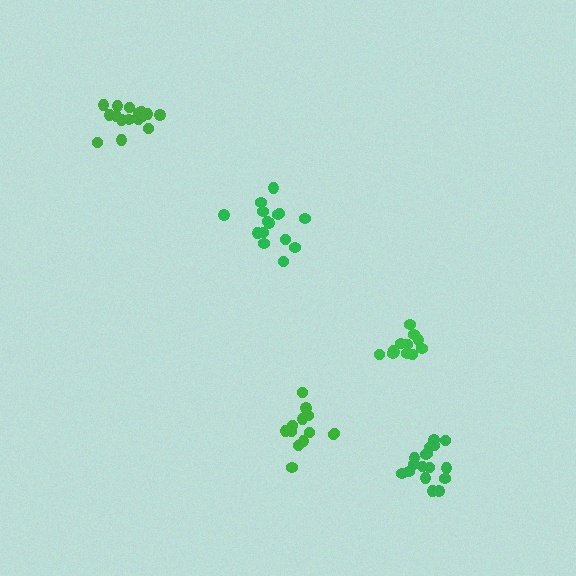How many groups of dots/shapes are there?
There are 5 groups.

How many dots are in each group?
Group 1: 15 dots, Group 2: 13 dots, Group 3: 17 dots, Group 4: 12 dots, Group 5: 17 dots (74 total).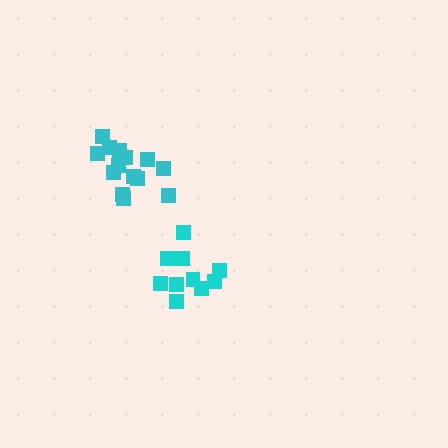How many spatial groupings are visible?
There are 2 spatial groupings.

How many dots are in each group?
Group 1: 10 dots, Group 2: 14 dots (24 total).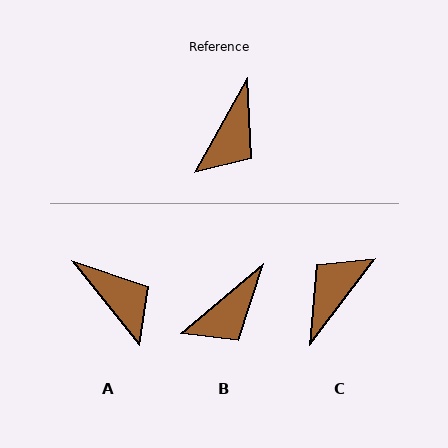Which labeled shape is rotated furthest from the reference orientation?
C, about 172 degrees away.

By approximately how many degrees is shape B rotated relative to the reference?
Approximately 20 degrees clockwise.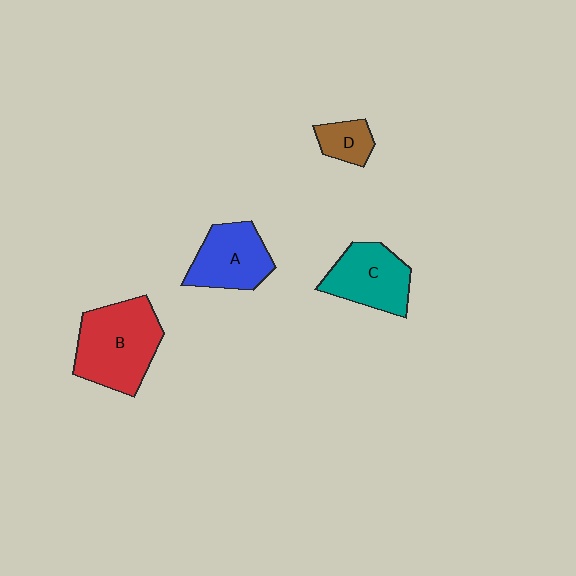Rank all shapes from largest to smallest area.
From largest to smallest: B (red), C (teal), A (blue), D (brown).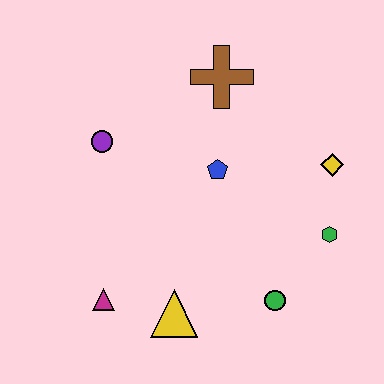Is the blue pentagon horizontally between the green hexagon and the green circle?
No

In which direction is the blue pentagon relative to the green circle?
The blue pentagon is above the green circle.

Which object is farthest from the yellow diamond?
The magenta triangle is farthest from the yellow diamond.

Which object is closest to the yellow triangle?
The magenta triangle is closest to the yellow triangle.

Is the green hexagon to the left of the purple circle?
No